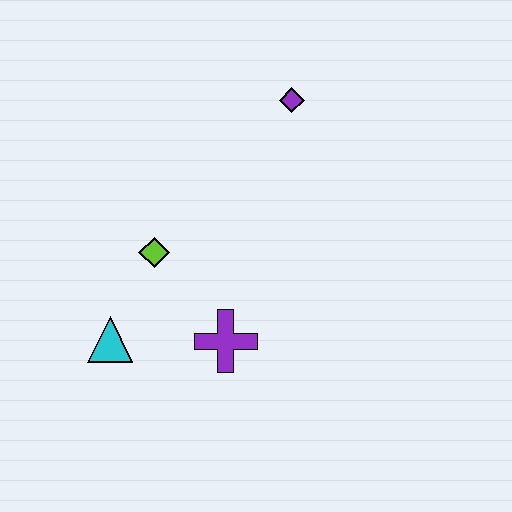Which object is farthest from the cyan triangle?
The purple diamond is farthest from the cyan triangle.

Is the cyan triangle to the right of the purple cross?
No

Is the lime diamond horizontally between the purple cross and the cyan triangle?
Yes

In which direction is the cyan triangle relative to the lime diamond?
The cyan triangle is below the lime diamond.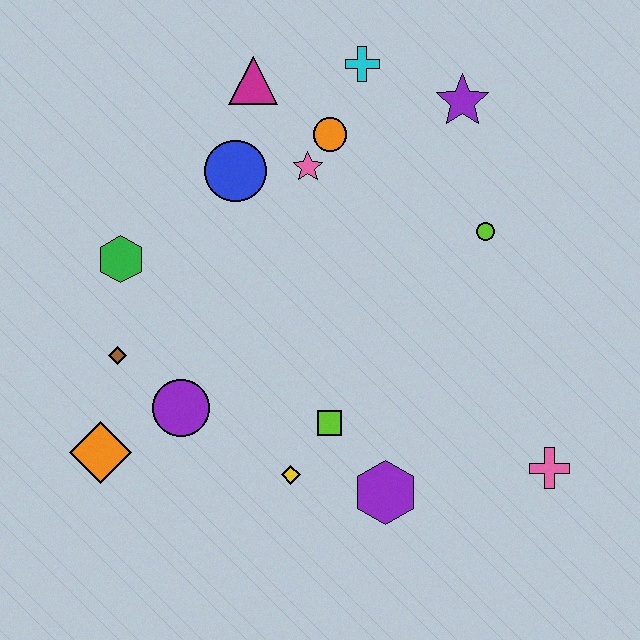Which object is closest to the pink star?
The orange circle is closest to the pink star.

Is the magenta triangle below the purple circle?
No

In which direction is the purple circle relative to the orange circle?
The purple circle is below the orange circle.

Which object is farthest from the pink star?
The pink cross is farthest from the pink star.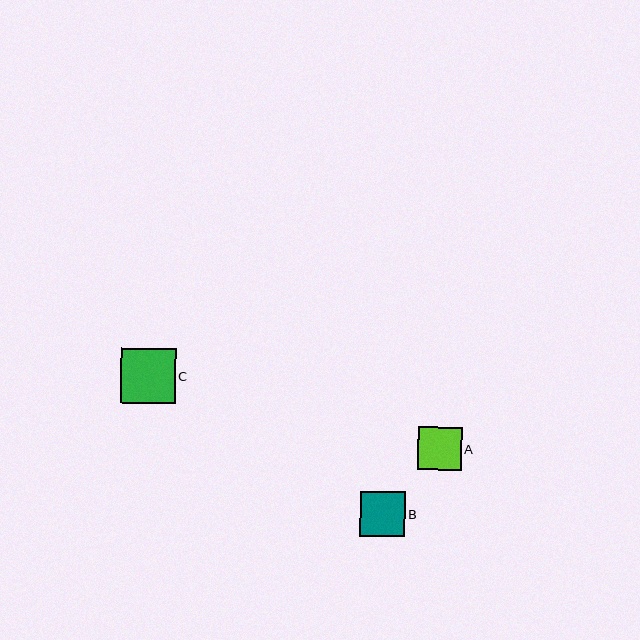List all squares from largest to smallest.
From largest to smallest: C, B, A.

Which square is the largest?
Square C is the largest with a size of approximately 54 pixels.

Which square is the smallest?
Square A is the smallest with a size of approximately 43 pixels.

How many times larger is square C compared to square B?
Square C is approximately 1.2 times the size of square B.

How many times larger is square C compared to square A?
Square C is approximately 1.3 times the size of square A.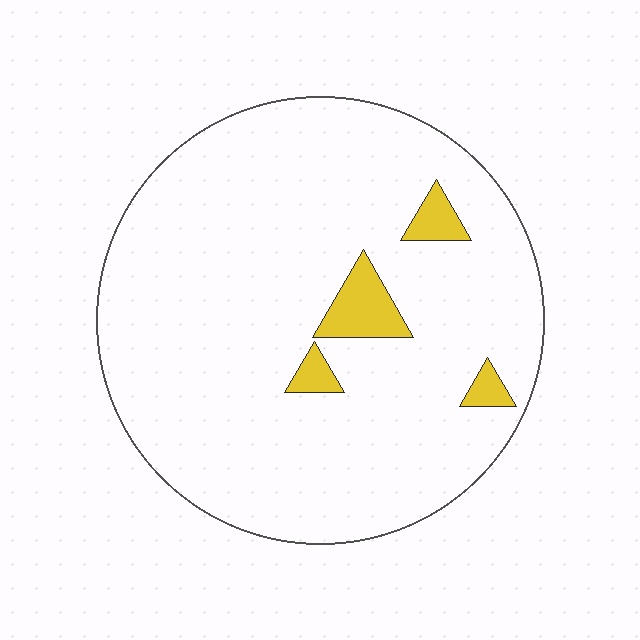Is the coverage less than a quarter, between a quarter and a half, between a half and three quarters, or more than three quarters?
Less than a quarter.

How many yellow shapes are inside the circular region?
4.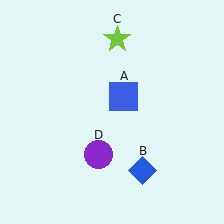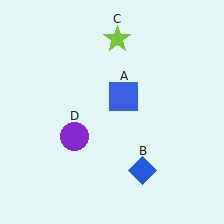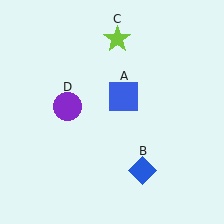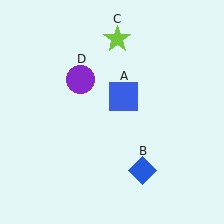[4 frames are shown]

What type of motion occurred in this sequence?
The purple circle (object D) rotated clockwise around the center of the scene.